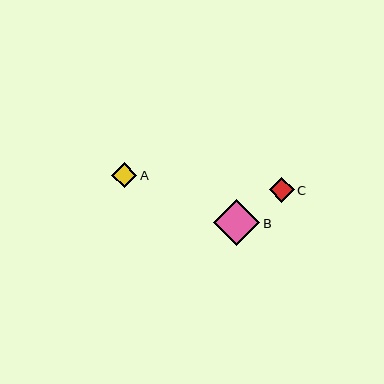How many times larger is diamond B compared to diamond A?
Diamond B is approximately 1.9 times the size of diamond A.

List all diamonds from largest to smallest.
From largest to smallest: B, C, A.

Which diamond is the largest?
Diamond B is the largest with a size of approximately 46 pixels.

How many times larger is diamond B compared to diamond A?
Diamond B is approximately 1.9 times the size of diamond A.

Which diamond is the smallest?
Diamond A is the smallest with a size of approximately 25 pixels.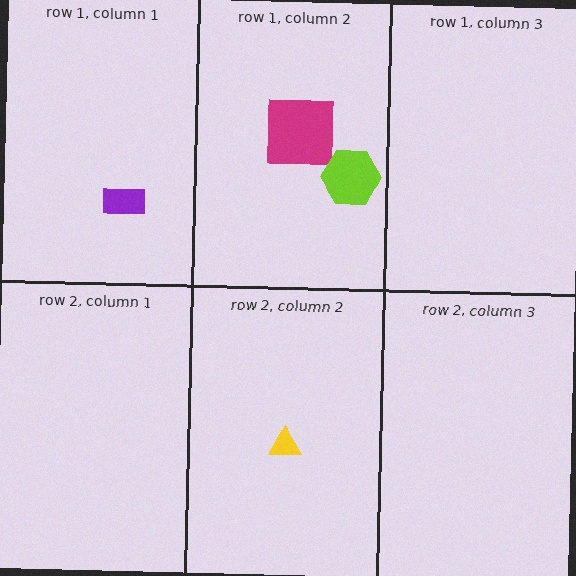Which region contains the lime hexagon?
The row 1, column 2 region.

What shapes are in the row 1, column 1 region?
The purple rectangle.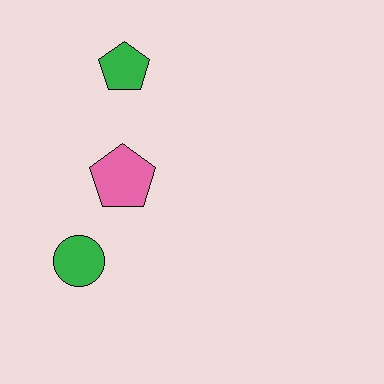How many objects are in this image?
There are 3 objects.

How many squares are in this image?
There are no squares.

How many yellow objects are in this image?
There are no yellow objects.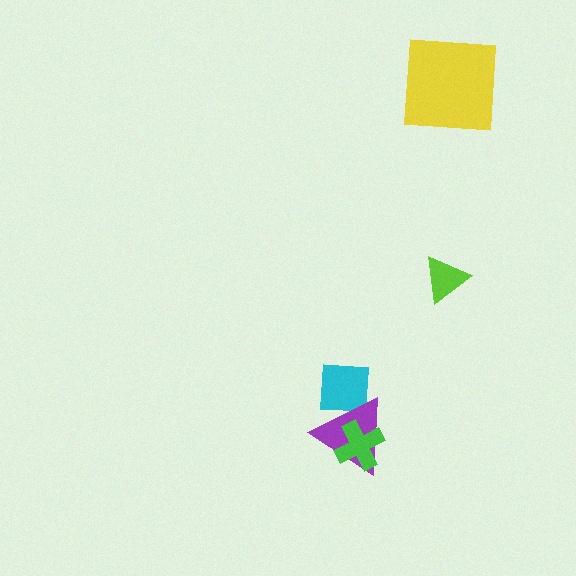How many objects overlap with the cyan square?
1 object overlaps with the cyan square.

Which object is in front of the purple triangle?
The green cross is in front of the purple triangle.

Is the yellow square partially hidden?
No, no other shape covers it.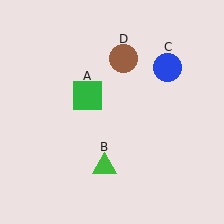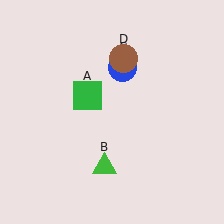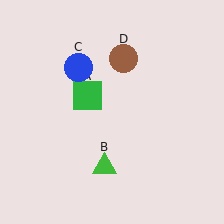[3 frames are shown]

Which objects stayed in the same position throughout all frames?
Green square (object A) and green triangle (object B) and brown circle (object D) remained stationary.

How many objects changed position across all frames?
1 object changed position: blue circle (object C).